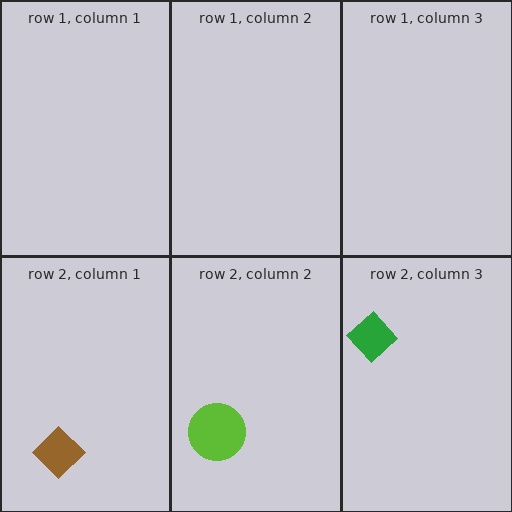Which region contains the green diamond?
The row 2, column 3 region.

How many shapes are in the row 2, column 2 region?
1.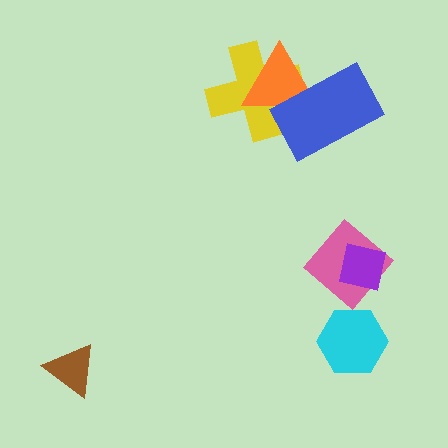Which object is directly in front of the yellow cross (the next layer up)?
The orange triangle is directly in front of the yellow cross.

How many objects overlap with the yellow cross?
2 objects overlap with the yellow cross.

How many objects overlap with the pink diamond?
1 object overlaps with the pink diamond.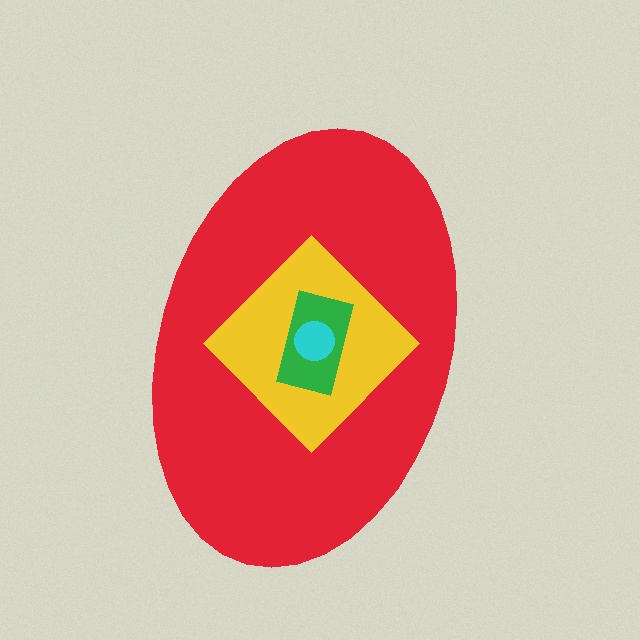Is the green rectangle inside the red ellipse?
Yes.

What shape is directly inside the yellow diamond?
The green rectangle.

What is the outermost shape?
The red ellipse.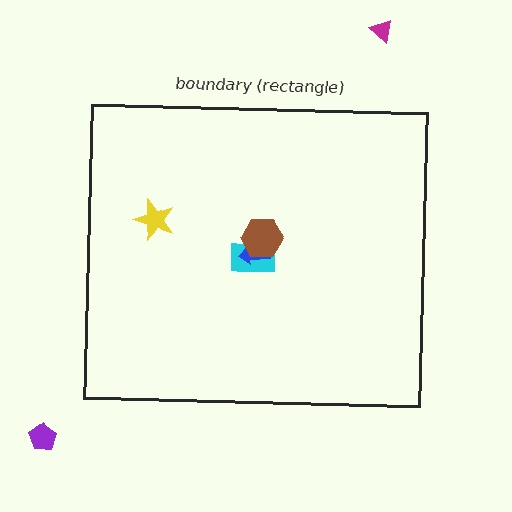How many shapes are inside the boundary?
4 inside, 2 outside.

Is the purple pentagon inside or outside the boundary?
Outside.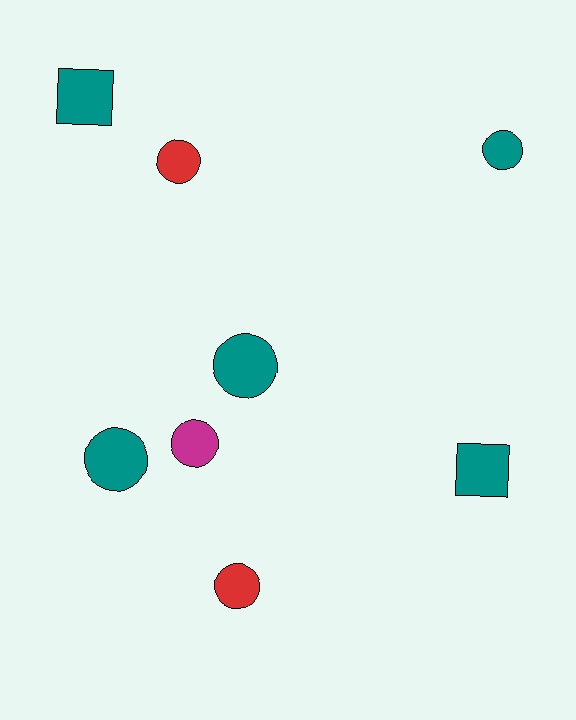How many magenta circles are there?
There is 1 magenta circle.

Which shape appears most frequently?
Circle, with 6 objects.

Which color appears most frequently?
Teal, with 5 objects.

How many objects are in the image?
There are 8 objects.